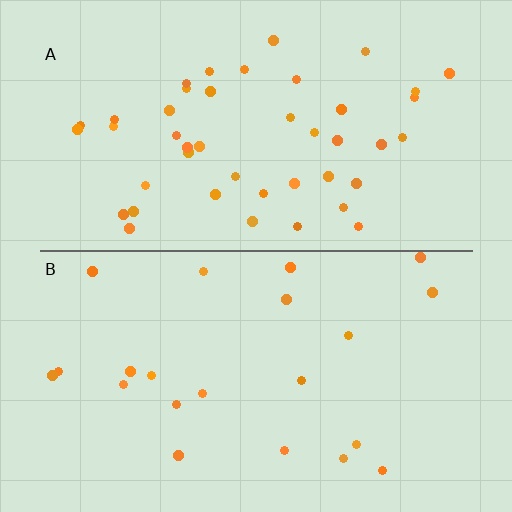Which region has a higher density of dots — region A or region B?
A (the top).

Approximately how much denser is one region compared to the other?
Approximately 2.1× — region A over region B.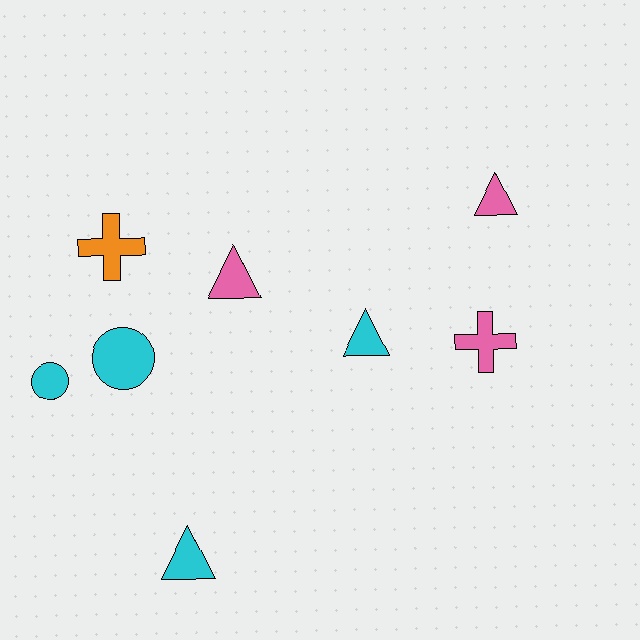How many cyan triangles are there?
There are 2 cyan triangles.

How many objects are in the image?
There are 8 objects.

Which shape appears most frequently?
Triangle, with 4 objects.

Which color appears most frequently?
Cyan, with 4 objects.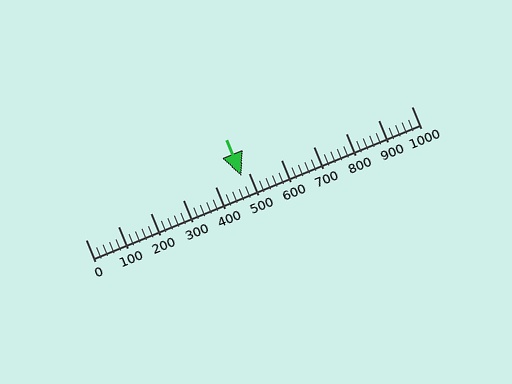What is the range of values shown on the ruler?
The ruler shows values from 0 to 1000.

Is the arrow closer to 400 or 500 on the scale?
The arrow is closer to 500.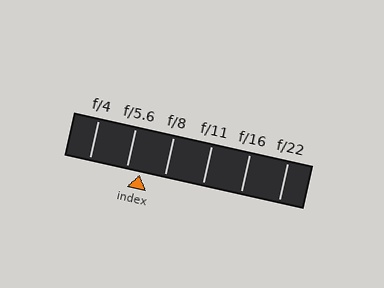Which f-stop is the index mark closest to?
The index mark is closest to f/5.6.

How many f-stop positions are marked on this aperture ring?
There are 6 f-stop positions marked.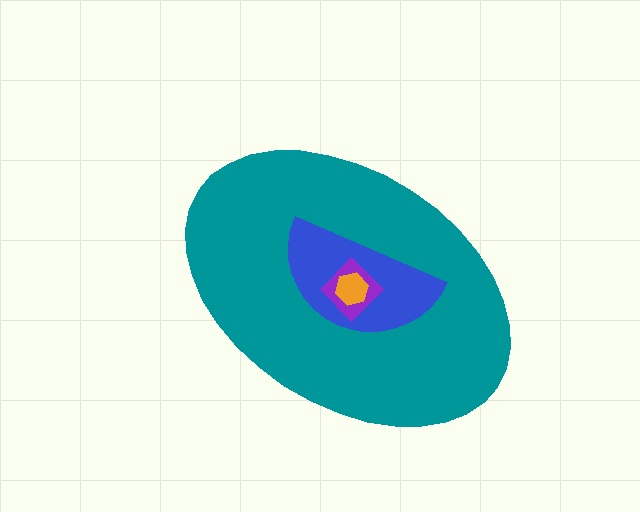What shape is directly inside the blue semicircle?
The purple diamond.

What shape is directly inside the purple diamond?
The orange hexagon.